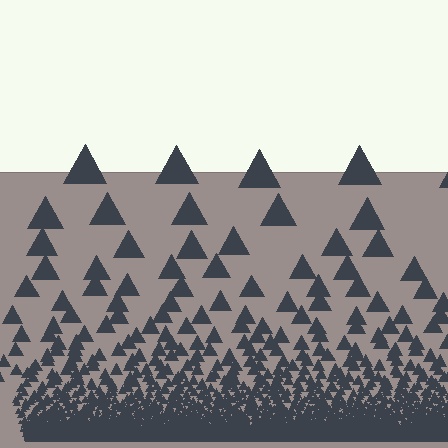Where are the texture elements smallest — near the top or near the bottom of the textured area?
Near the bottom.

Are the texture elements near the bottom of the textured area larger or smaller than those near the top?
Smaller. The gradient is inverted — elements near the bottom are smaller and denser.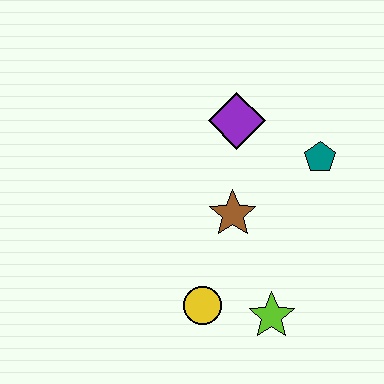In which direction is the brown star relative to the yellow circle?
The brown star is above the yellow circle.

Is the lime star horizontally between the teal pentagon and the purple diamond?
Yes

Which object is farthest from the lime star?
The purple diamond is farthest from the lime star.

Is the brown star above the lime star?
Yes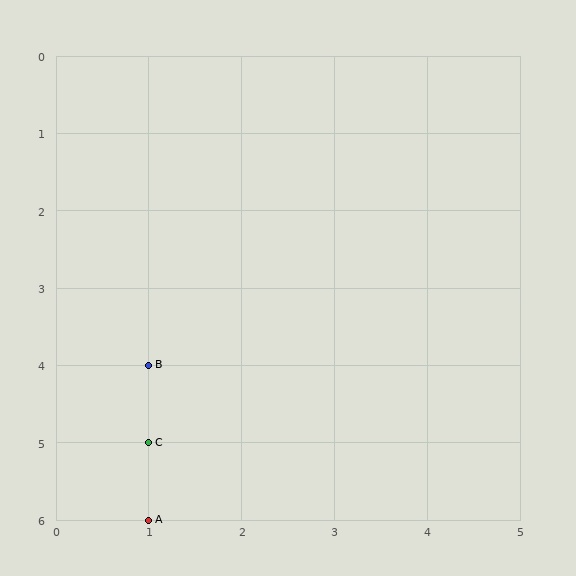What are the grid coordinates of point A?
Point A is at grid coordinates (1, 6).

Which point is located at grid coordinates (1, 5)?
Point C is at (1, 5).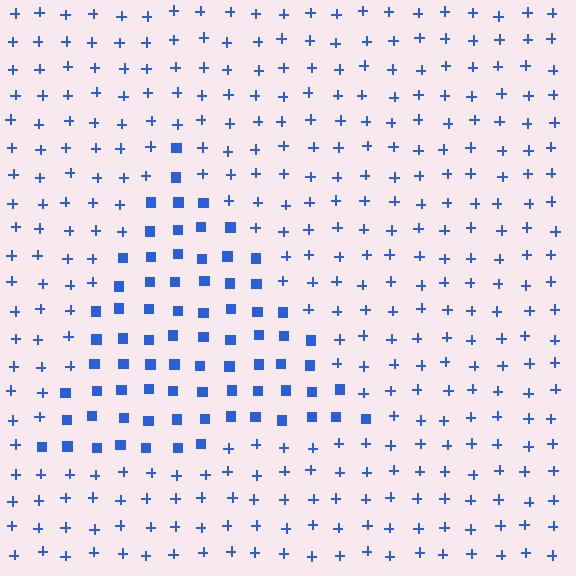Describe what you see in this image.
The image is filled with small blue elements arranged in a uniform grid. A triangle-shaped region contains squares, while the surrounding area contains plus signs. The boundary is defined purely by the change in element shape.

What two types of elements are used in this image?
The image uses squares inside the triangle region and plus signs outside it.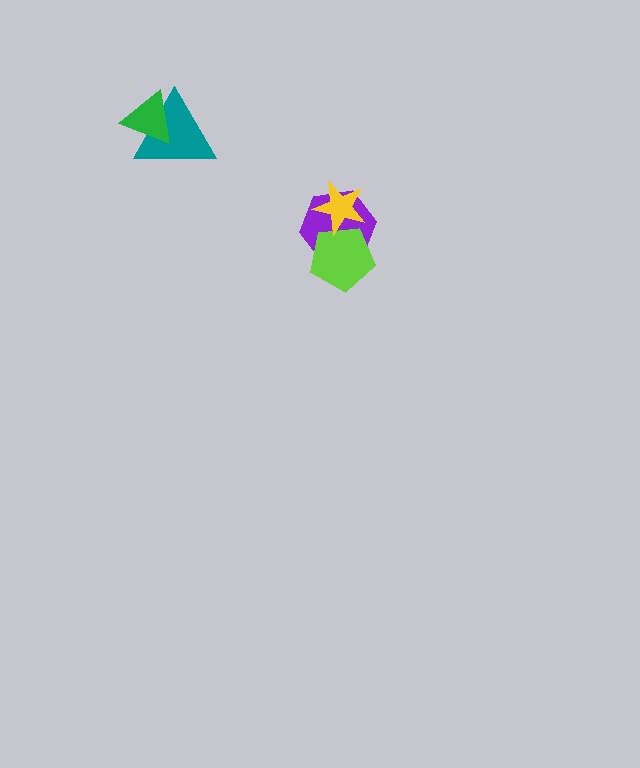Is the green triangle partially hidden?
No, no other shape covers it.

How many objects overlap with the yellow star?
2 objects overlap with the yellow star.